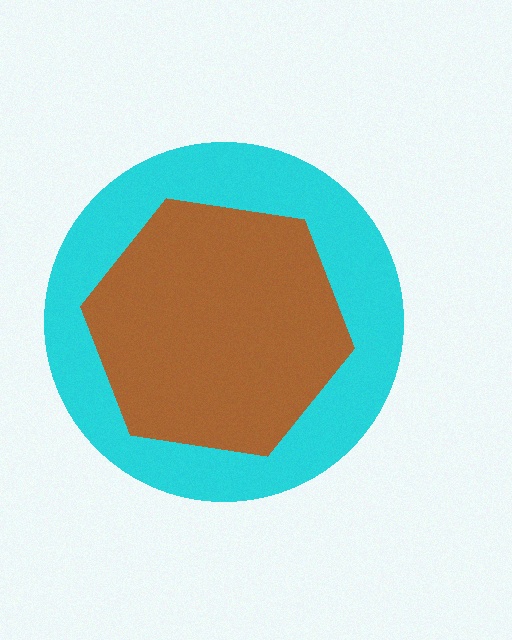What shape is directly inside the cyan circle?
The brown hexagon.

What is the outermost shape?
The cyan circle.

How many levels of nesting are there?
2.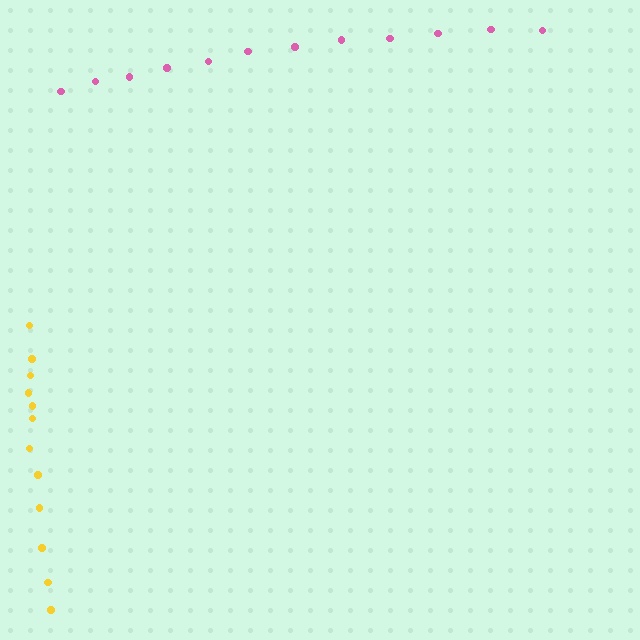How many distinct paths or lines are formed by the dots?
There are 2 distinct paths.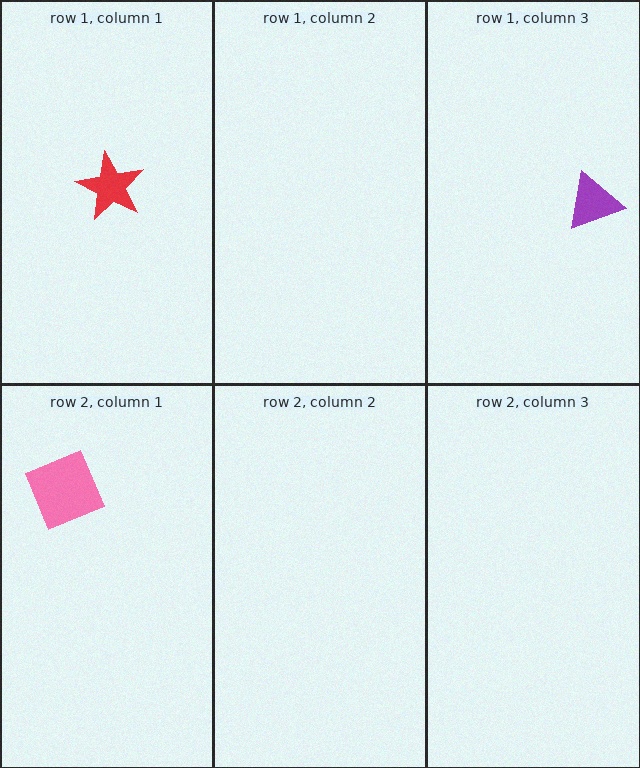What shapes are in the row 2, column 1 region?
The pink square.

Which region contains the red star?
The row 1, column 1 region.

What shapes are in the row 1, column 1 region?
The red star.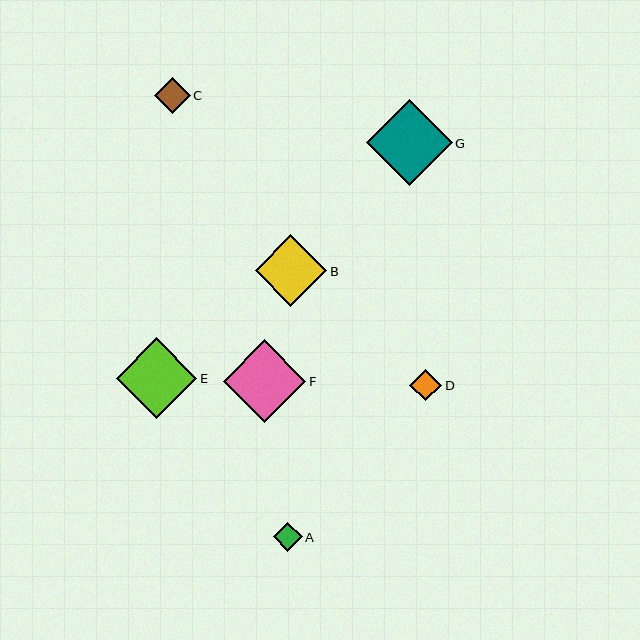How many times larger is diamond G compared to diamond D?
Diamond G is approximately 2.7 times the size of diamond D.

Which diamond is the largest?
Diamond G is the largest with a size of approximately 86 pixels.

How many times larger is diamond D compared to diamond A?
Diamond D is approximately 1.1 times the size of diamond A.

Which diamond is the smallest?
Diamond A is the smallest with a size of approximately 29 pixels.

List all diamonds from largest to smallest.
From largest to smallest: G, F, E, B, C, D, A.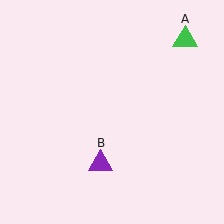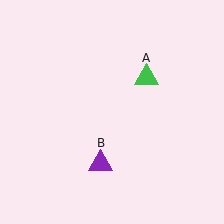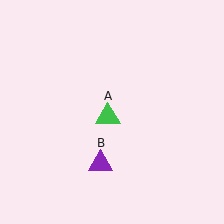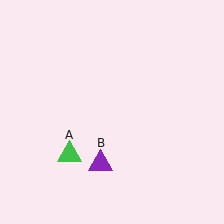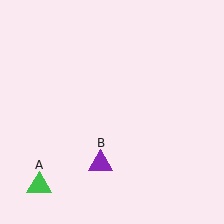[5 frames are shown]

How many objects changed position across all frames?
1 object changed position: green triangle (object A).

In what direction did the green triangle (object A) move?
The green triangle (object A) moved down and to the left.